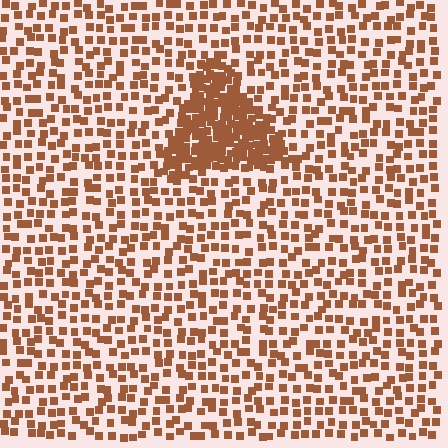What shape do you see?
I see a triangle.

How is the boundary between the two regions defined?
The boundary is defined by a change in element density (approximately 2.7x ratio). All elements are the same color, size, and shape.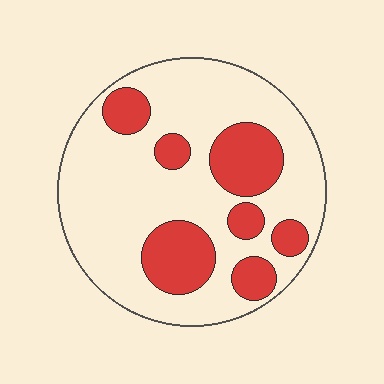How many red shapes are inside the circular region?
7.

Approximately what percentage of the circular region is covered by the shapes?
Approximately 25%.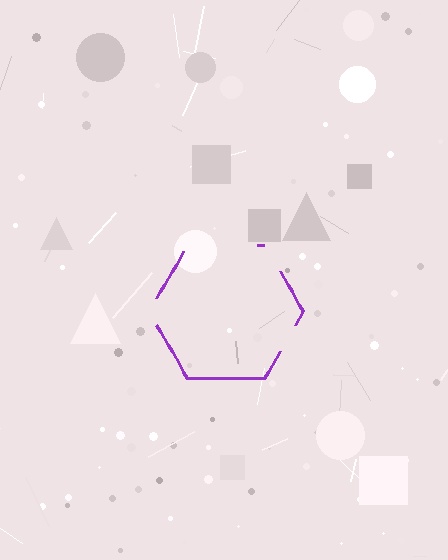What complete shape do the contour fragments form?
The contour fragments form a hexagon.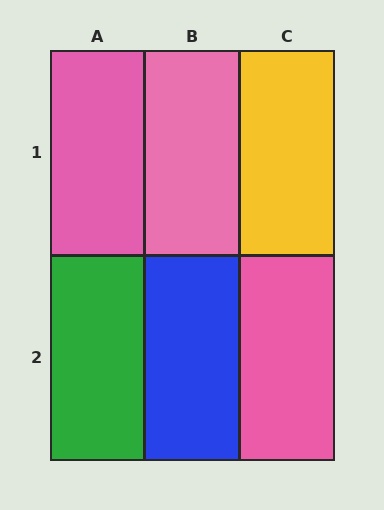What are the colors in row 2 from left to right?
Green, blue, pink.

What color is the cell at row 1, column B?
Pink.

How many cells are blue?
1 cell is blue.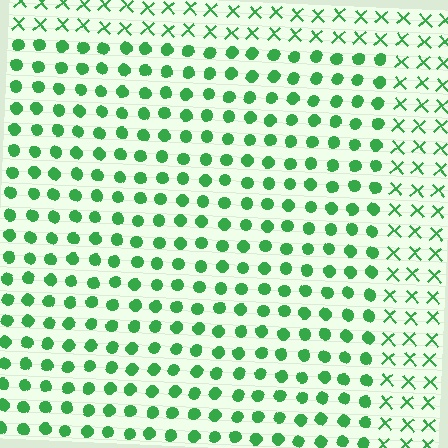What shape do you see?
I see a rectangle.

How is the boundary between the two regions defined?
The boundary is defined by a change in element shape: circles inside vs. X marks outside. All elements share the same color and spacing.